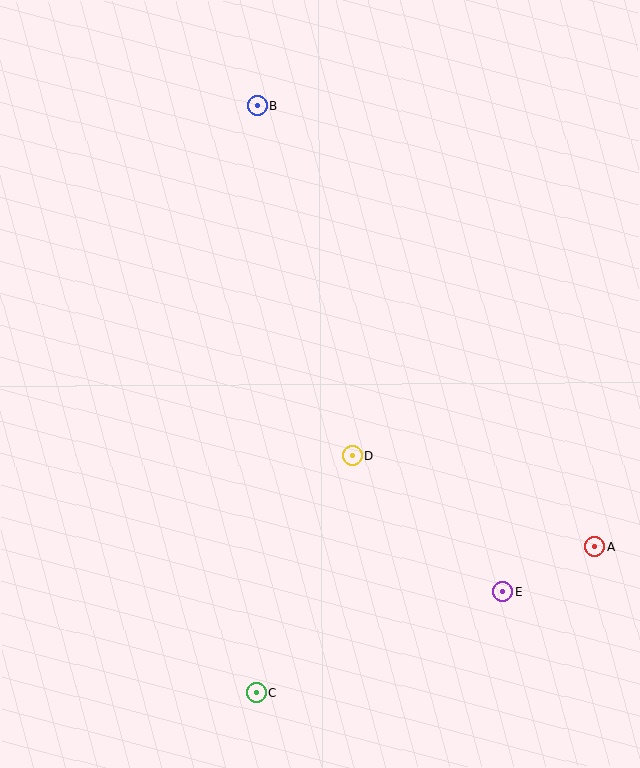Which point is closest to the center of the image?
Point D at (353, 456) is closest to the center.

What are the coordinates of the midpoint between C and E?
The midpoint between C and E is at (380, 642).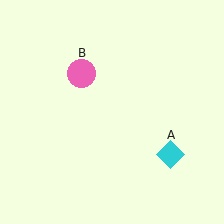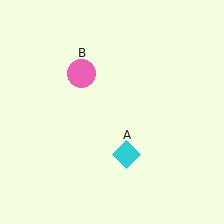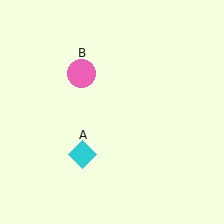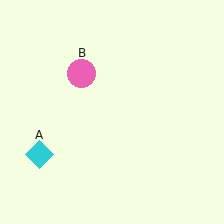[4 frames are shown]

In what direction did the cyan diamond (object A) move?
The cyan diamond (object A) moved left.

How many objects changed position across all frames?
1 object changed position: cyan diamond (object A).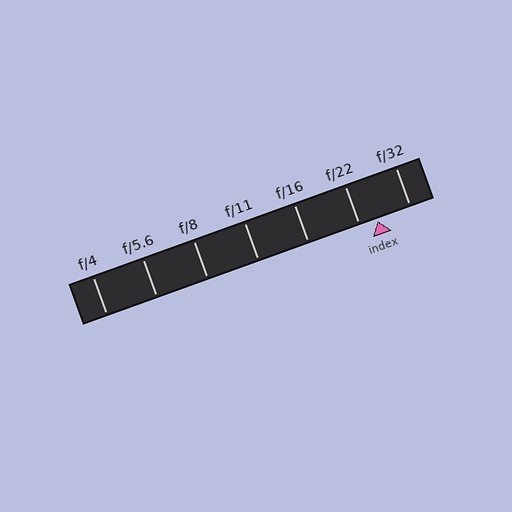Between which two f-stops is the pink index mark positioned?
The index mark is between f/22 and f/32.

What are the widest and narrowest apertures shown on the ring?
The widest aperture shown is f/4 and the narrowest is f/32.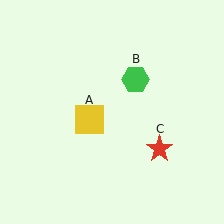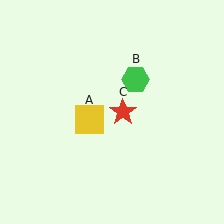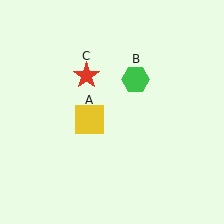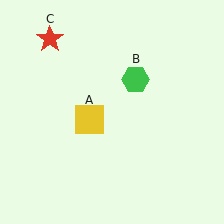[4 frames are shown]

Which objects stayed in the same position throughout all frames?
Yellow square (object A) and green hexagon (object B) remained stationary.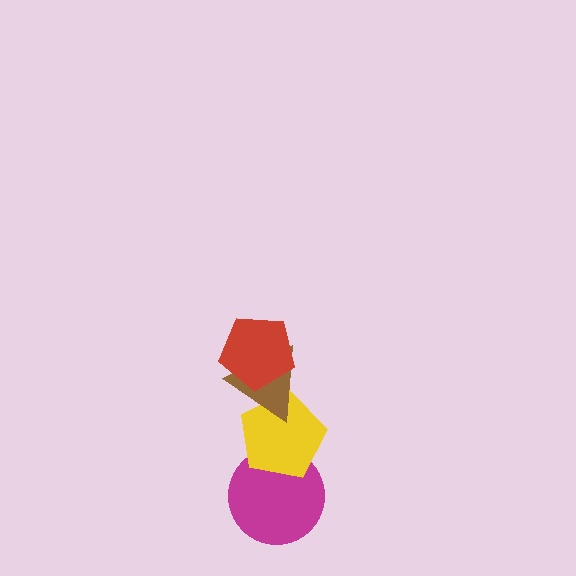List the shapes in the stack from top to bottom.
From top to bottom: the red pentagon, the brown triangle, the yellow pentagon, the magenta circle.